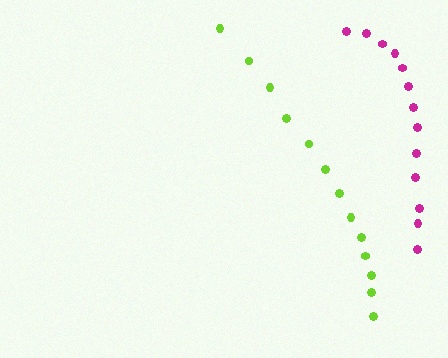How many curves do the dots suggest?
There are 2 distinct paths.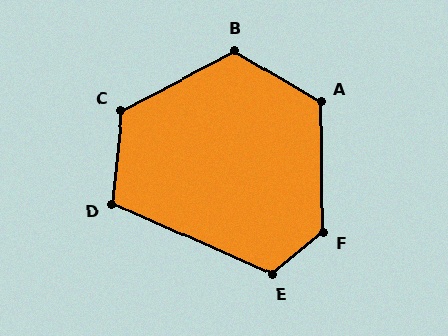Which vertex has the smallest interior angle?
D, at approximately 108 degrees.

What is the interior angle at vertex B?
Approximately 122 degrees (obtuse).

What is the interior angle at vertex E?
Approximately 116 degrees (obtuse).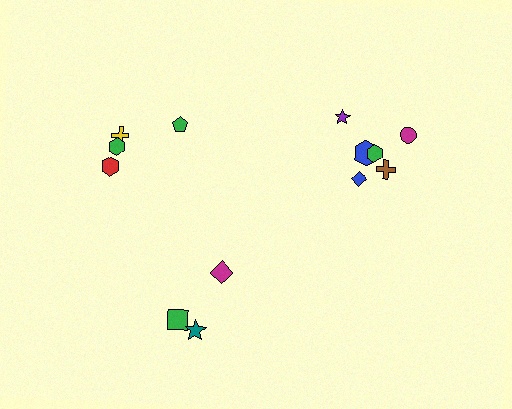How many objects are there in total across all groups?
There are 13 objects.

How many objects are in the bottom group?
There are 3 objects.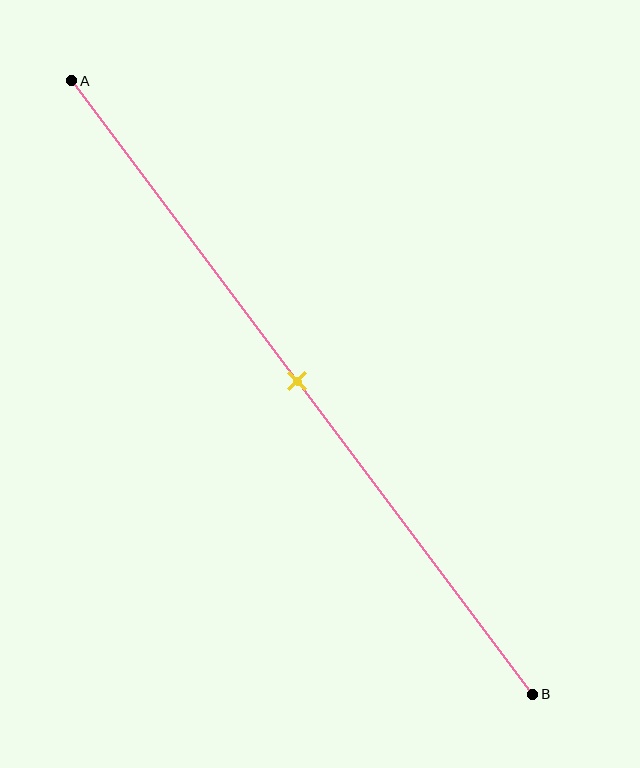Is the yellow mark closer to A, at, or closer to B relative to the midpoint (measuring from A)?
The yellow mark is approximately at the midpoint of segment AB.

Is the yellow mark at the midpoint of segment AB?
Yes, the mark is approximately at the midpoint.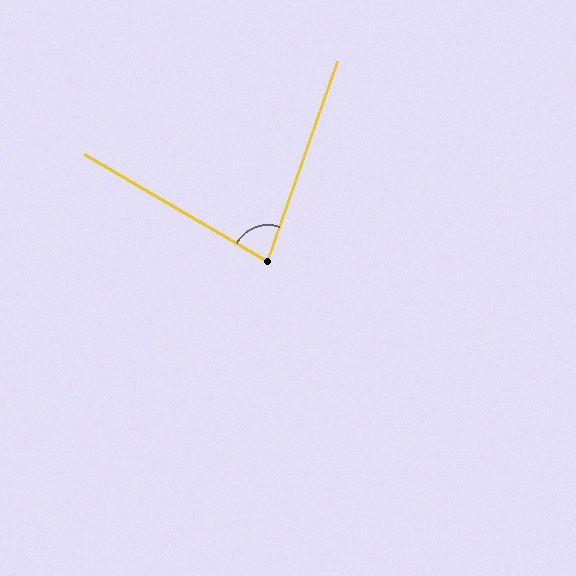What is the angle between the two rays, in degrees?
Approximately 79 degrees.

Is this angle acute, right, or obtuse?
It is acute.